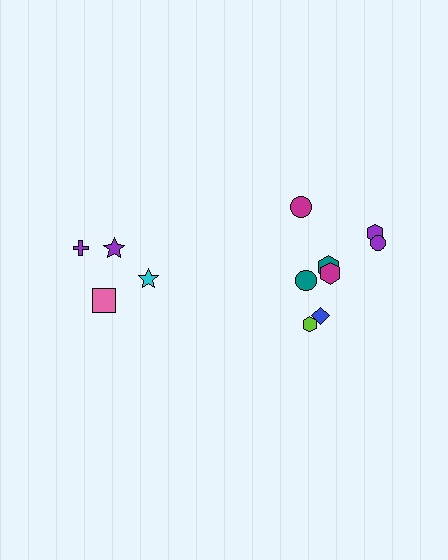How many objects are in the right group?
There are 8 objects.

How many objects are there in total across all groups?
There are 12 objects.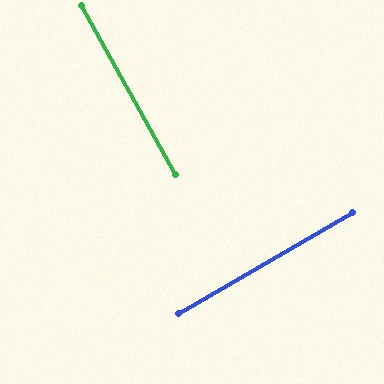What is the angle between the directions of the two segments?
Approximately 89 degrees.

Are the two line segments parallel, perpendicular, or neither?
Perpendicular — they meet at approximately 89°.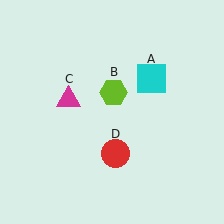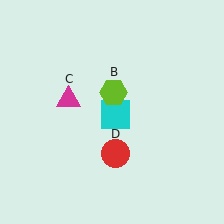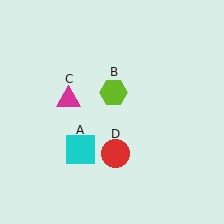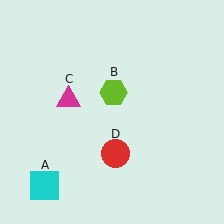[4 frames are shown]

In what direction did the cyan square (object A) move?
The cyan square (object A) moved down and to the left.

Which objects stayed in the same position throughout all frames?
Lime hexagon (object B) and magenta triangle (object C) and red circle (object D) remained stationary.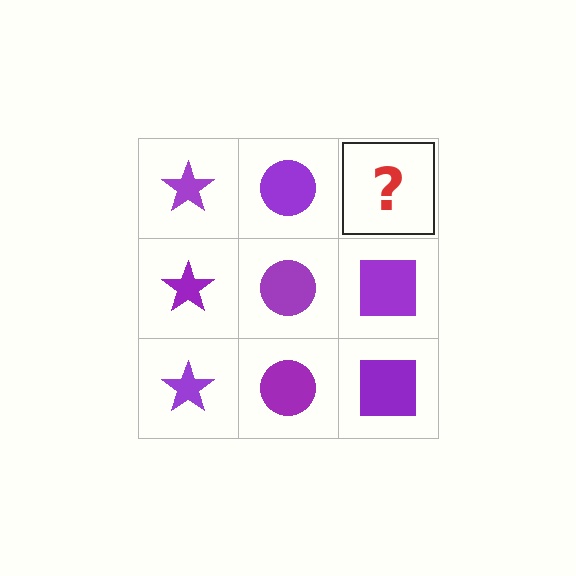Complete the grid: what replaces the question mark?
The question mark should be replaced with a purple square.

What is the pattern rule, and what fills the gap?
The rule is that each column has a consistent shape. The gap should be filled with a purple square.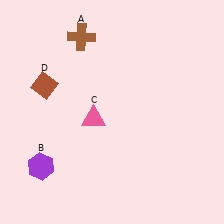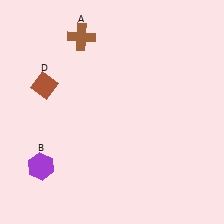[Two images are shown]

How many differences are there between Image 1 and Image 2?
There is 1 difference between the two images.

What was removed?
The pink triangle (C) was removed in Image 2.